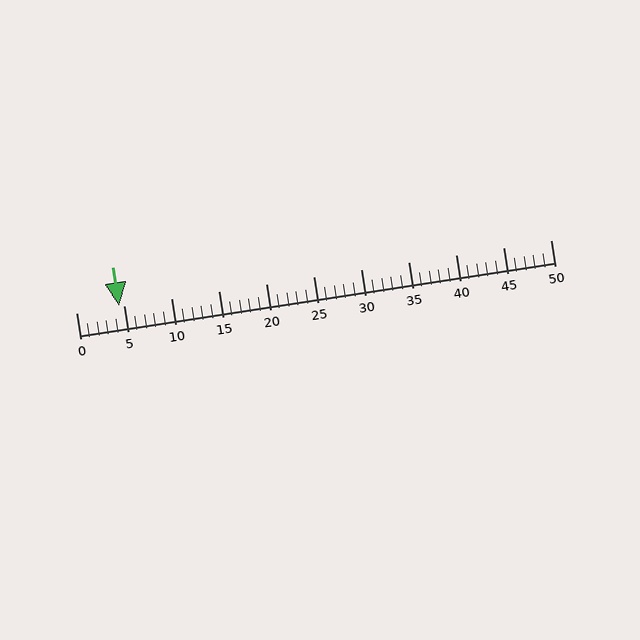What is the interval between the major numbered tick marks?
The major tick marks are spaced 5 units apart.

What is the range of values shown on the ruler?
The ruler shows values from 0 to 50.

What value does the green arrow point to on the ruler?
The green arrow points to approximately 4.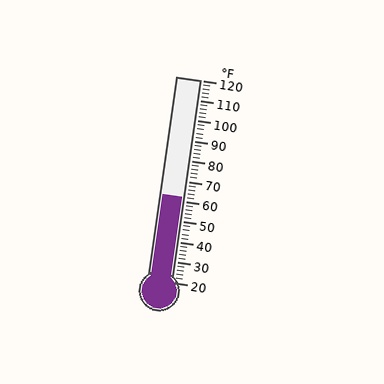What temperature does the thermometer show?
The thermometer shows approximately 62°F.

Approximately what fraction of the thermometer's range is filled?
The thermometer is filled to approximately 40% of its range.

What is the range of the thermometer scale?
The thermometer scale ranges from 20°F to 120°F.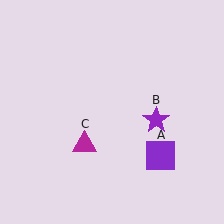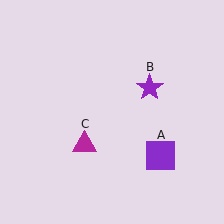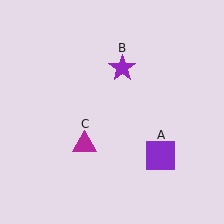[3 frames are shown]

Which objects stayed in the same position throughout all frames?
Purple square (object A) and magenta triangle (object C) remained stationary.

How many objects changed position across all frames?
1 object changed position: purple star (object B).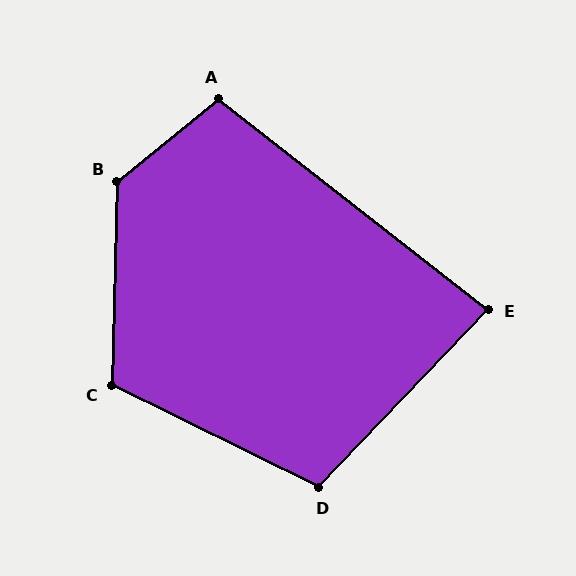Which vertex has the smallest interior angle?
E, at approximately 84 degrees.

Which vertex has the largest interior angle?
B, at approximately 131 degrees.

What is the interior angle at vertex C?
Approximately 115 degrees (obtuse).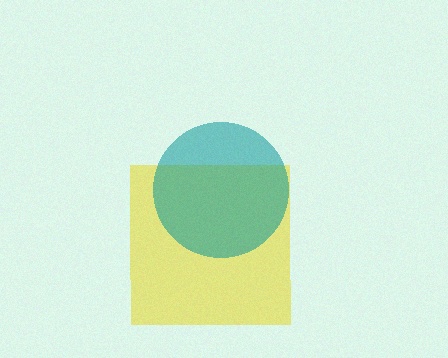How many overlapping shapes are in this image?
There are 2 overlapping shapes in the image.